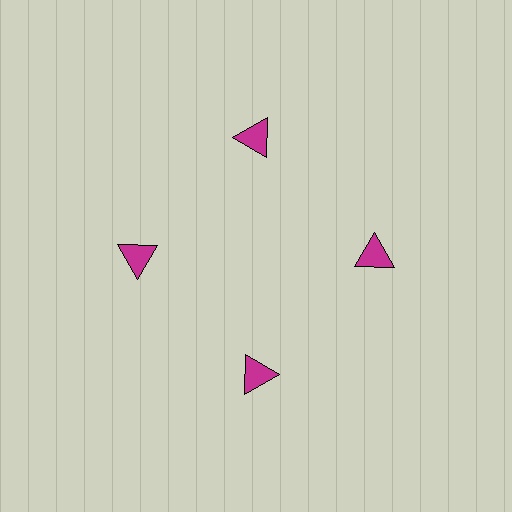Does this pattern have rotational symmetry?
Yes, this pattern has 4-fold rotational symmetry. It looks the same after rotating 90 degrees around the center.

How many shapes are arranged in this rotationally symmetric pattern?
There are 4 shapes, arranged in 4 groups of 1.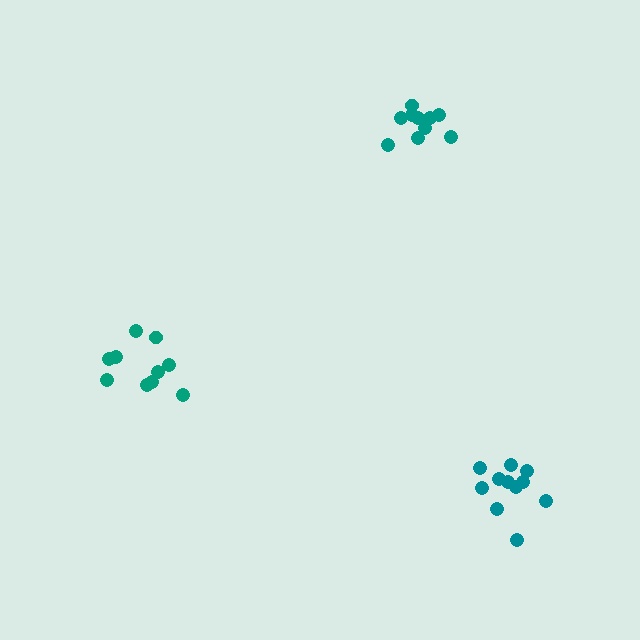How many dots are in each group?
Group 1: 10 dots, Group 2: 10 dots, Group 3: 11 dots (31 total).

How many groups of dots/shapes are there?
There are 3 groups.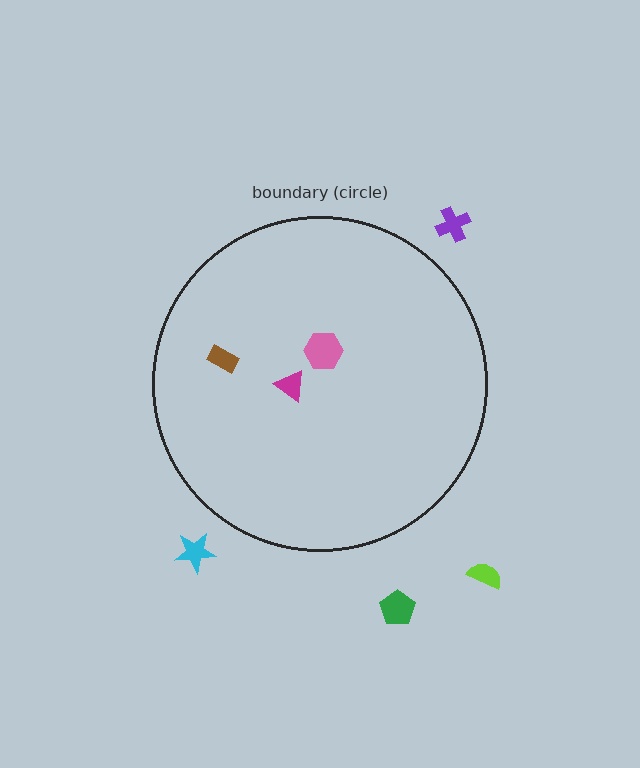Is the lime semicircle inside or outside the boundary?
Outside.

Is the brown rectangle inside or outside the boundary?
Inside.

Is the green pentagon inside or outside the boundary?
Outside.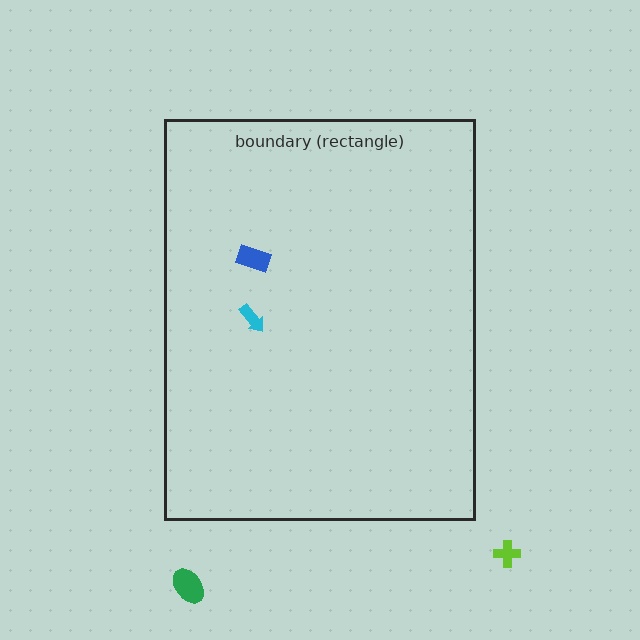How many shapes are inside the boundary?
2 inside, 2 outside.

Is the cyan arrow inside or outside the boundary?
Inside.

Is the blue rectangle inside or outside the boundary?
Inside.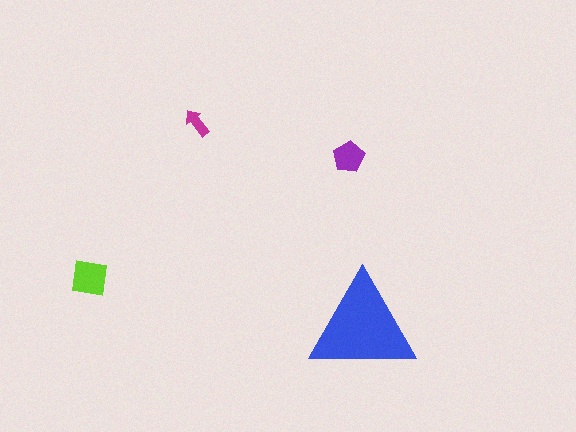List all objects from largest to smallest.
The blue triangle, the lime square, the purple pentagon, the magenta arrow.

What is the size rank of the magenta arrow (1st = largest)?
4th.